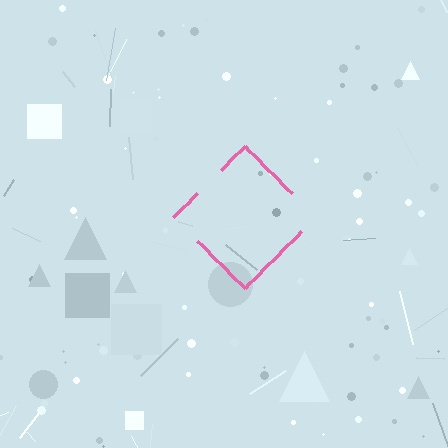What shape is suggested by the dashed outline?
The dashed outline suggests a diamond.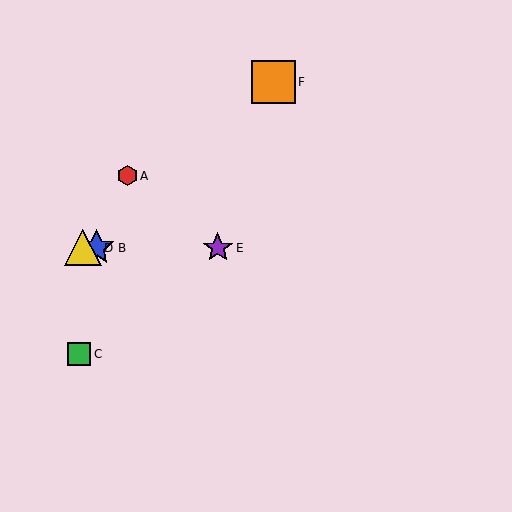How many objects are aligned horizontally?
3 objects (B, D, E) are aligned horizontally.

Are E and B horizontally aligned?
Yes, both are at y≈248.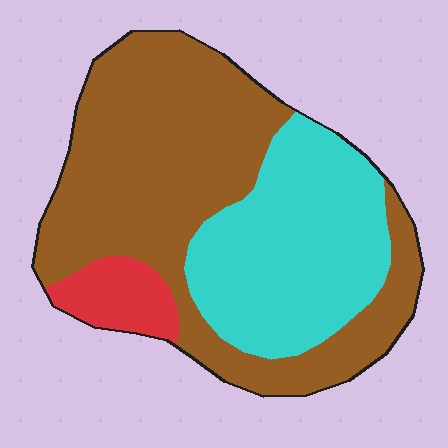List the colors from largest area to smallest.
From largest to smallest: brown, cyan, red.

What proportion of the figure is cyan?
Cyan covers about 35% of the figure.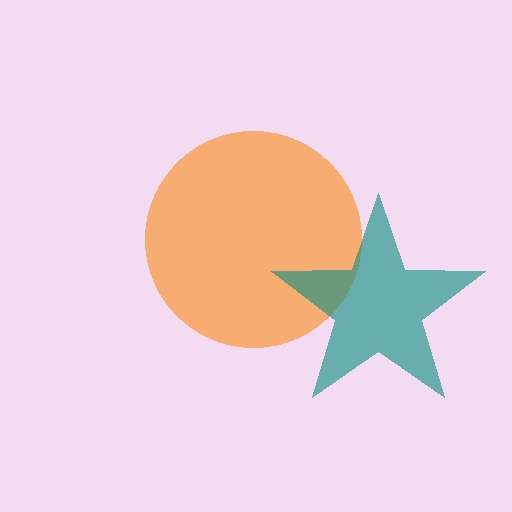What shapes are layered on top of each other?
The layered shapes are: an orange circle, a teal star.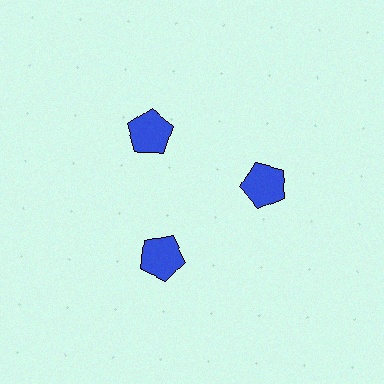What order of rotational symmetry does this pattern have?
This pattern has 3-fold rotational symmetry.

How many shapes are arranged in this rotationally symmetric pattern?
There are 3 shapes, arranged in 3 groups of 1.